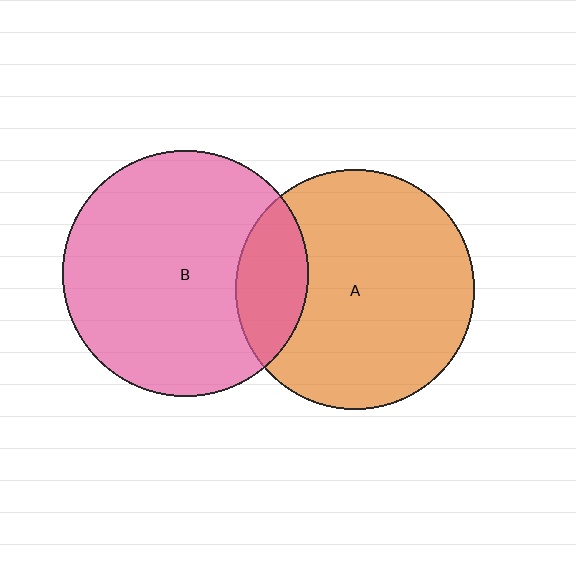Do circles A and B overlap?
Yes.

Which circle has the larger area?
Circle B (pink).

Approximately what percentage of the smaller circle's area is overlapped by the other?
Approximately 20%.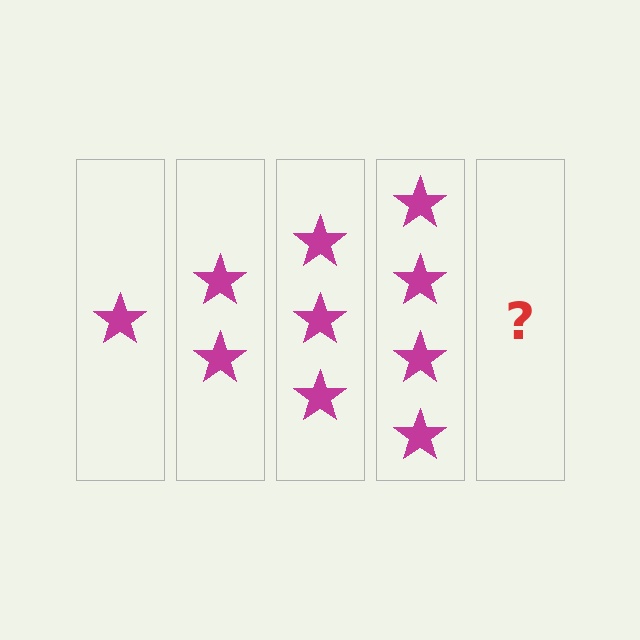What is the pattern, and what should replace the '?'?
The pattern is that each step adds one more star. The '?' should be 5 stars.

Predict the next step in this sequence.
The next step is 5 stars.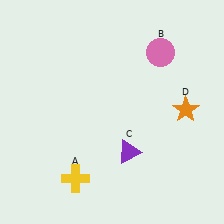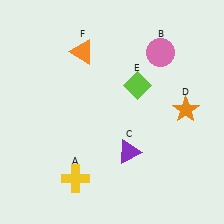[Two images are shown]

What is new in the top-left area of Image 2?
An orange triangle (F) was added in the top-left area of Image 2.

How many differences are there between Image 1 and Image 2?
There are 2 differences between the two images.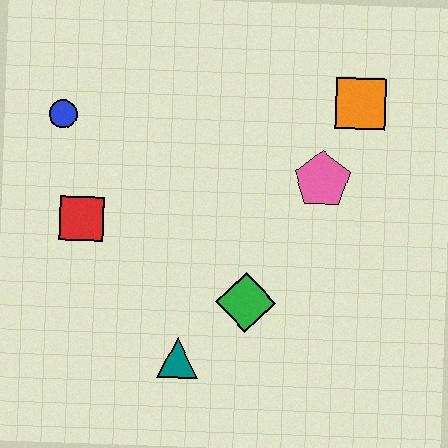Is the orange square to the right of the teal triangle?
Yes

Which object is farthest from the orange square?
The teal triangle is farthest from the orange square.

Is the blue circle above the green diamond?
Yes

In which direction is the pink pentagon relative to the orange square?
The pink pentagon is below the orange square.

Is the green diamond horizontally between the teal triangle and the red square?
No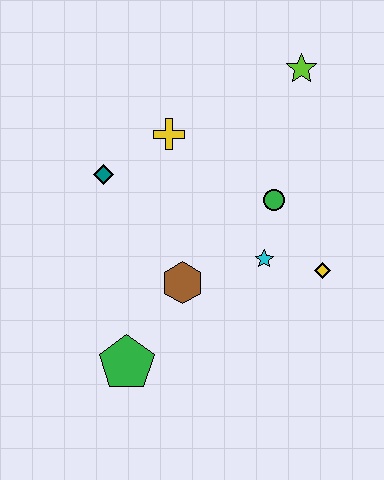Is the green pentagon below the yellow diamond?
Yes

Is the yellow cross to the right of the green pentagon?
Yes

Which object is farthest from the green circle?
The green pentagon is farthest from the green circle.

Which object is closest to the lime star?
The green circle is closest to the lime star.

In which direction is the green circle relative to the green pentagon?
The green circle is above the green pentagon.